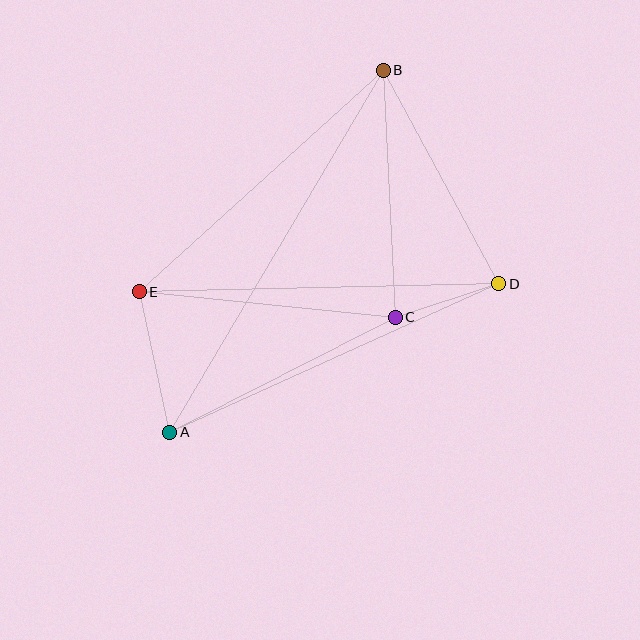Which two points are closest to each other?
Points C and D are closest to each other.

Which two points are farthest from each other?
Points A and B are farthest from each other.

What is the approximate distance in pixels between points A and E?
The distance between A and E is approximately 144 pixels.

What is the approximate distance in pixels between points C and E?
The distance between C and E is approximately 257 pixels.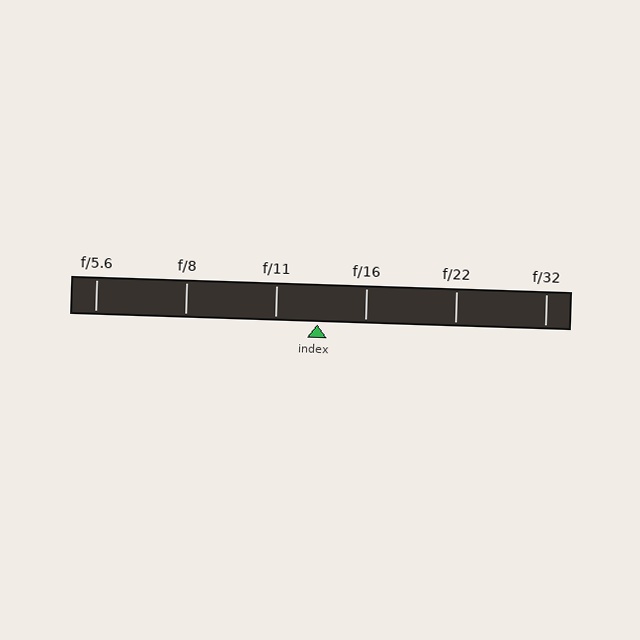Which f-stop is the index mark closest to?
The index mark is closest to f/11.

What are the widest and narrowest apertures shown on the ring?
The widest aperture shown is f/5.6 and the narrowest is f/32.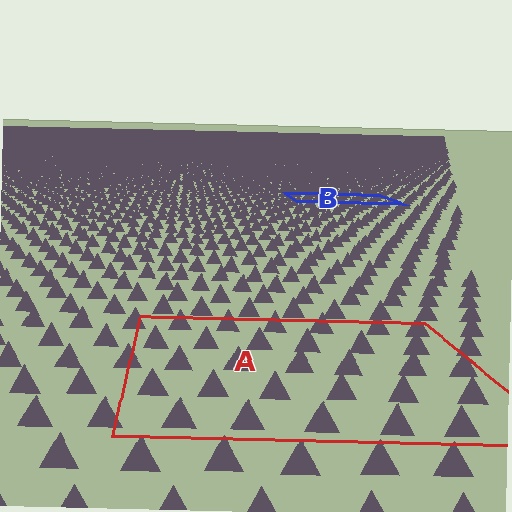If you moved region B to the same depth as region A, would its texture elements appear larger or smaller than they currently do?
They would appear larger. At a closer depth, the same texture elements are projected at a bigger on-screen size.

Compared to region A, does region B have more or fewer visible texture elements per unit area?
Region B has more texture elements per unit area — they are packed more densely because it is farther away.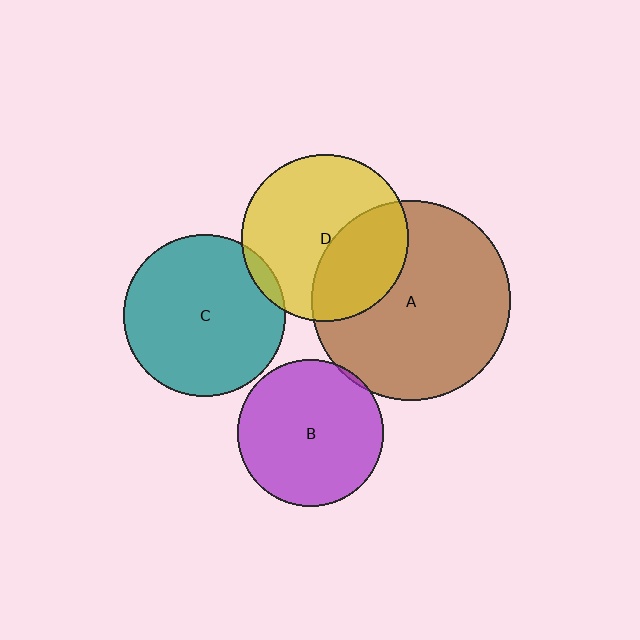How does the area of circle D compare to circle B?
Approximately 1.3 times.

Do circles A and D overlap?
Yes.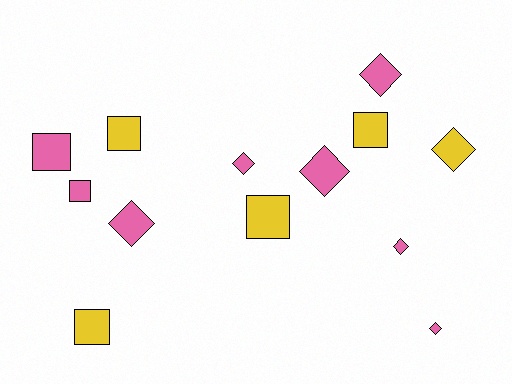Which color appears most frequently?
Pink, with 8 objects.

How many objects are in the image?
There are 13 objects.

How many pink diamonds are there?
There are 6 pink diamonds.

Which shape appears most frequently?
Diamond, with 7 objects.